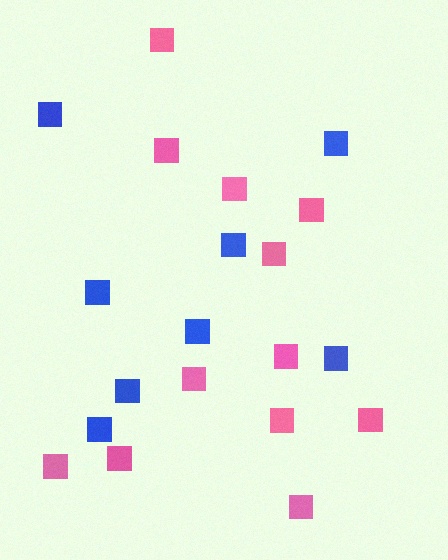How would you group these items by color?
There are 2 groups: one group of pink squares (12) and one group of blue squares (8).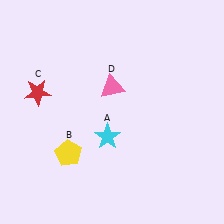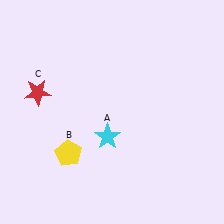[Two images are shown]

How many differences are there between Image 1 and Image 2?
There is 1 difference between the two images.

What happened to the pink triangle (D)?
The pink triangle (D) was removed in Image 2. It was in the top-left area of Image 1.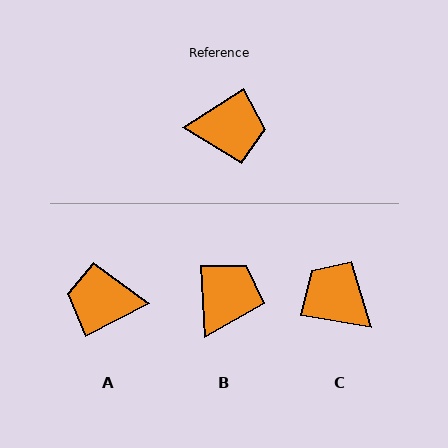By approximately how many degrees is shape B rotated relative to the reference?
Approximately 61 degrees counter-clockwise.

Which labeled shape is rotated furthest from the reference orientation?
A, about 175 degrees away.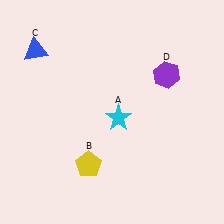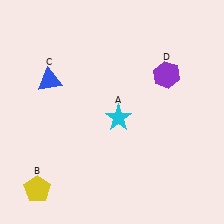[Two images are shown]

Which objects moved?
The objects that moved are: the yellow pentagon (B), the blue triangle (C).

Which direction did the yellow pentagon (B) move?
The yellow pentagon (B) moved left.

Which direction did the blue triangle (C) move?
The blue triangle (C) moved down.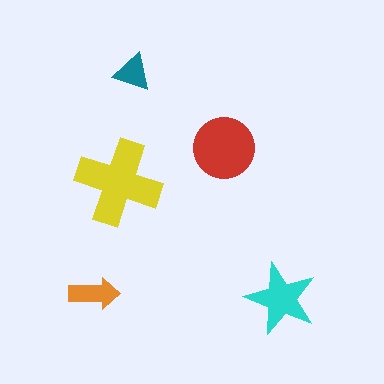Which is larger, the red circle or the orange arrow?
The red circle.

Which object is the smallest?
The teal triangle.